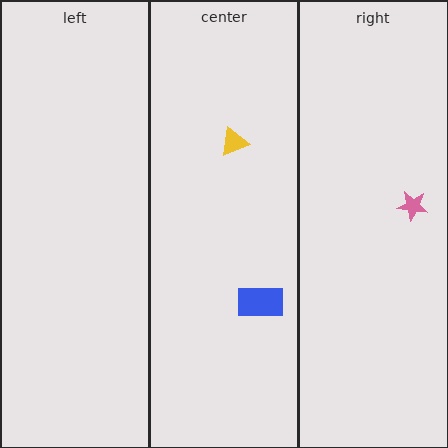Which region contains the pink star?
The right region.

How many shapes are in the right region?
1.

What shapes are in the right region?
The pink star.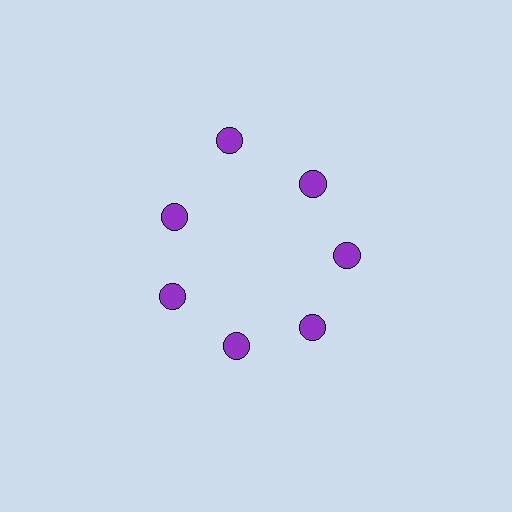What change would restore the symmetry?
The symmetry would be restored by moving it inward, back onto the ring so that all 7 circles sit at equal angles and equal distance from the center.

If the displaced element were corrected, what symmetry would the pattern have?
It would have 7-fold rotational symmetry — the pattern would map onto itself every 51 degrees.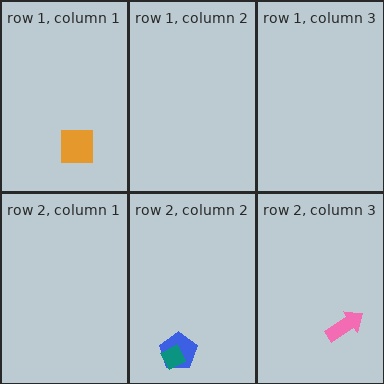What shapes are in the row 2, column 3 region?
The pink arrow.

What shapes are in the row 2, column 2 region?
The blue pentagon, the teal diamond.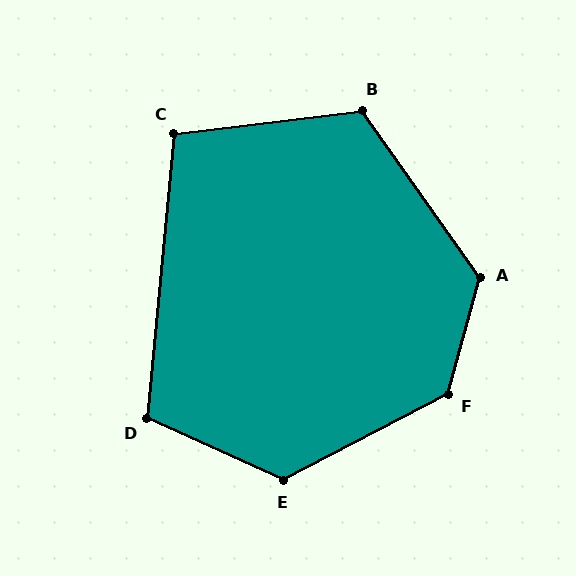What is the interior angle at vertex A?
Approximately 130 degrees (obtuse).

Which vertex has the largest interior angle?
F, at approximately 133 degrees.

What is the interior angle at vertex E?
Approximately 128 degrees (obtuse).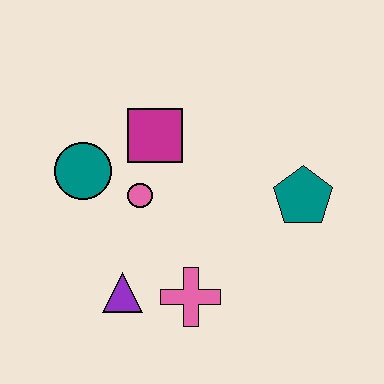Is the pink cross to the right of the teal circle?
Yes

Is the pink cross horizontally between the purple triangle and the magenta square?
No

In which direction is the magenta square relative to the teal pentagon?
The magenta square is to the left of the teal pentagon.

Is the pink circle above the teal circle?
No